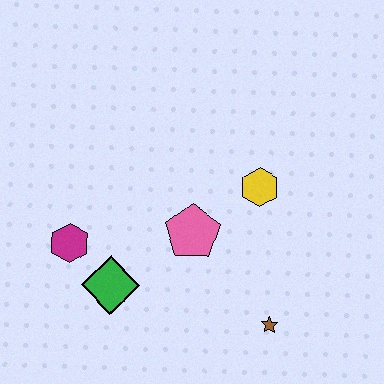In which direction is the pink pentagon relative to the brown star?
The pink pentagon is above the brown star.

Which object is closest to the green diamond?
The magenta hexagon is closest to the green diamond.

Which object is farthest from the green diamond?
The yellow hexagon is farthest from the green diamond.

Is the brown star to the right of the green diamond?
Yes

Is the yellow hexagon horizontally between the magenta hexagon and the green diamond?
No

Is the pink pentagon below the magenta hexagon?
No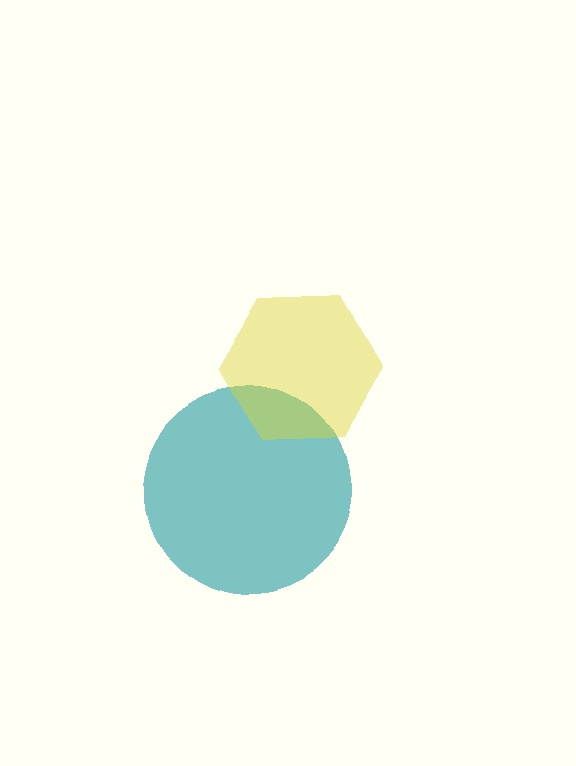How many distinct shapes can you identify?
There are 2 distinct shapes: a teal circle, a yellow hexagon.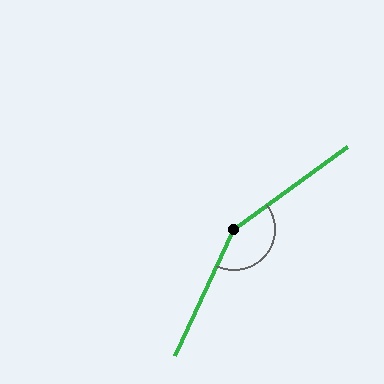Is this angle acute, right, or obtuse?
It is obtuse.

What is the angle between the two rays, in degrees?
Approximately 151 degrees.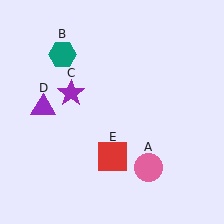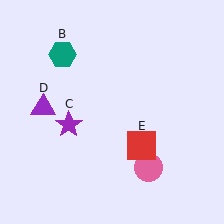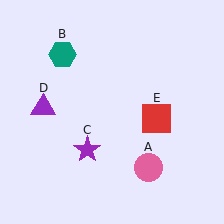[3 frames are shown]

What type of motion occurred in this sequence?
The purple star (object C), red square (object E) rotated counterclockwise around the center of the scene.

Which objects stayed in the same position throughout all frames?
Pink circle (object A) and teal hexagon (object B) and purple triangle (object D) remained stationary.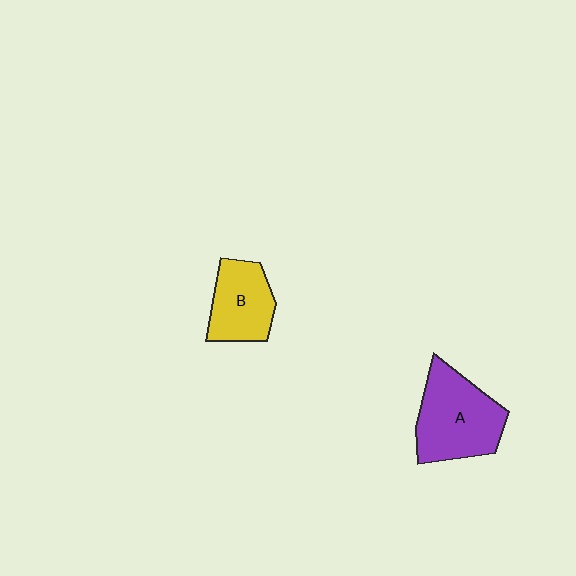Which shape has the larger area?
Shape A (purple).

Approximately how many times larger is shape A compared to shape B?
Approximately 1.4 times.